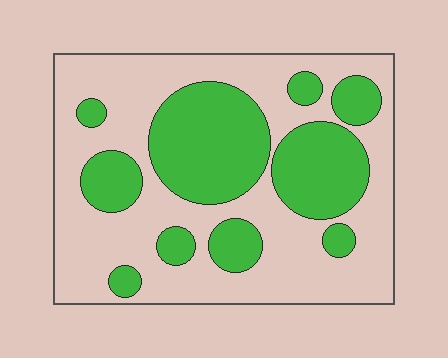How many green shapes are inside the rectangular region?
10.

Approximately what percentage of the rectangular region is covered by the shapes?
Approximately 35%.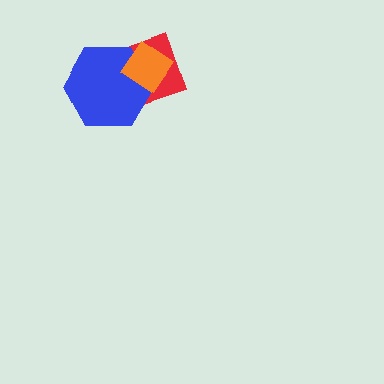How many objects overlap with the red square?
2 objects overlap with the red square.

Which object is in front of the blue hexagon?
The orange diamond is in front of the blue hexagon.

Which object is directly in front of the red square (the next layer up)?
The blue hexagon is directly in front of the red square.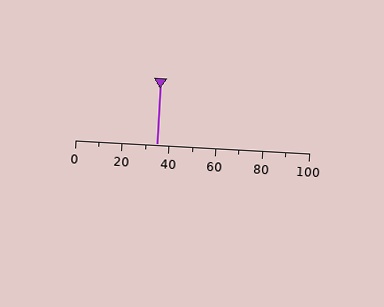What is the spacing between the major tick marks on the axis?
The major ticks are spaced 20 apart.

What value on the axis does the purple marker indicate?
The marker indicates approximately 35.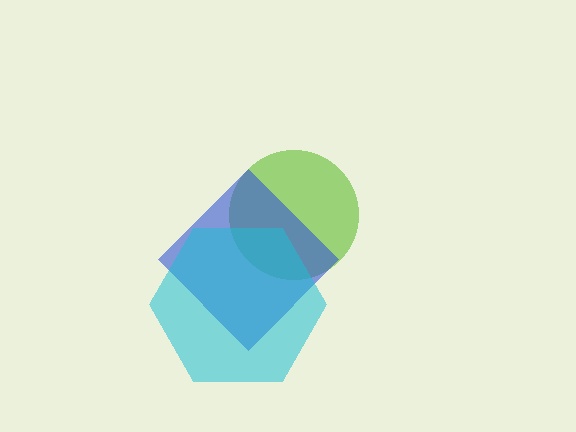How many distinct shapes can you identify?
There are 3 distinct shapes: a lime circle, a blue diamond, a cyan hexagon.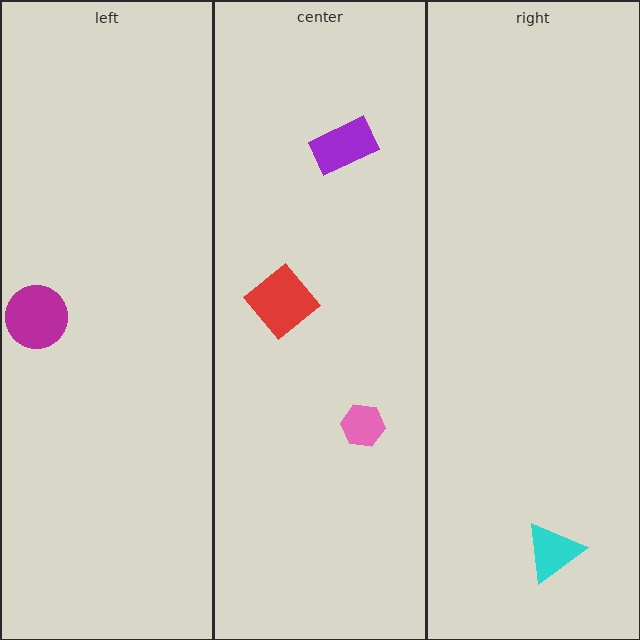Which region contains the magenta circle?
The left region.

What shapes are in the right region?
The cyan triangle.